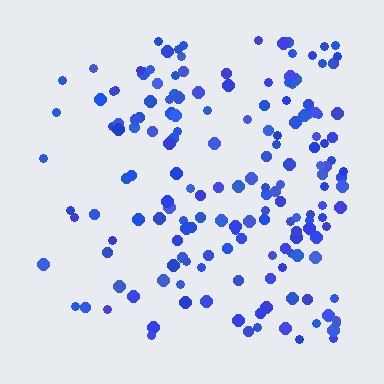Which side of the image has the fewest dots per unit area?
The left.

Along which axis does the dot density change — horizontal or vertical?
Horizontal.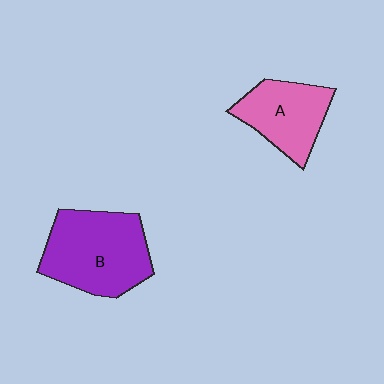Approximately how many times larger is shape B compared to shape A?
Approximately 1.4 times.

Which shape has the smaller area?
Shape A (pink).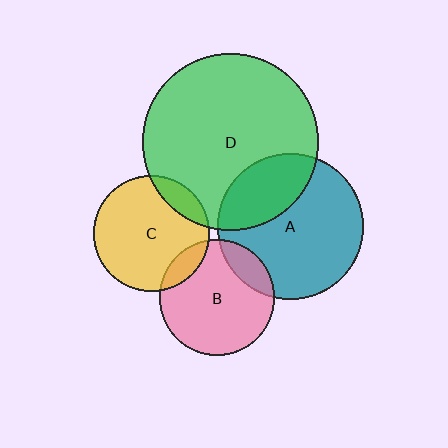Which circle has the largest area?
Circle D (green).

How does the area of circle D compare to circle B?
Approximately 2.4 times.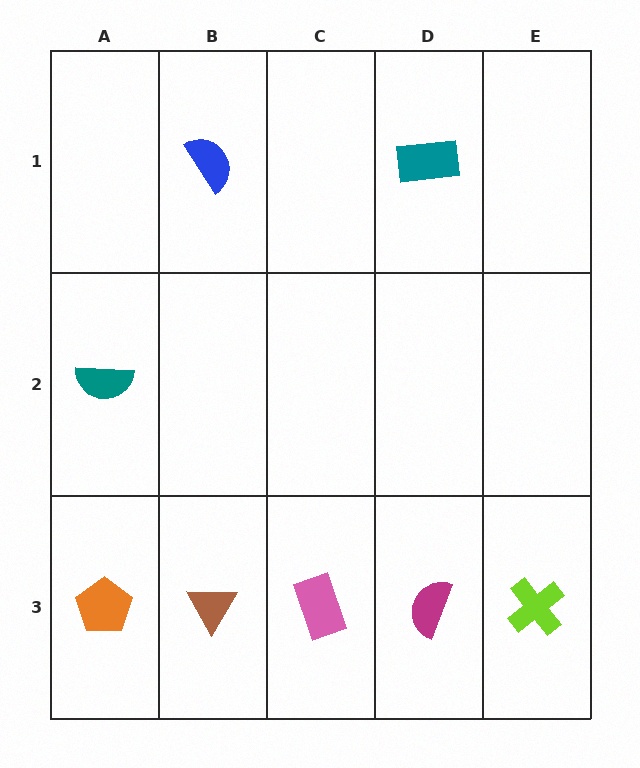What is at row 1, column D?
A teal rectangle.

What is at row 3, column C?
A pink rectangle.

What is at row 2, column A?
A teal semicircle.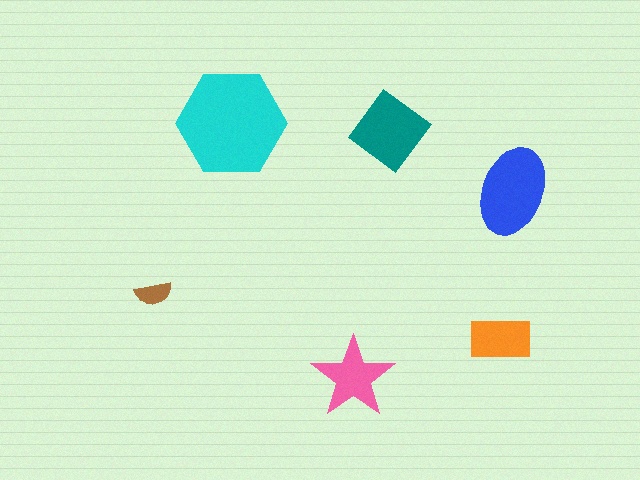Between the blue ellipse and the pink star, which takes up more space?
The blue ellipse.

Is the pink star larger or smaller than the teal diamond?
Smaller.